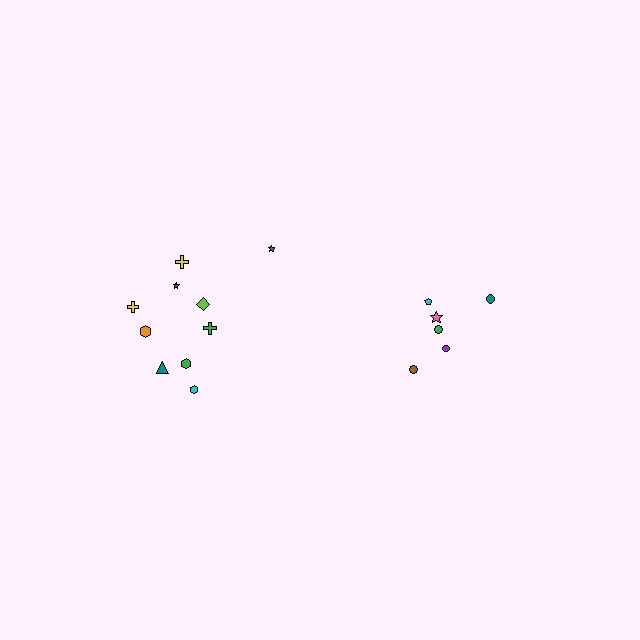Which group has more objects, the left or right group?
The left group.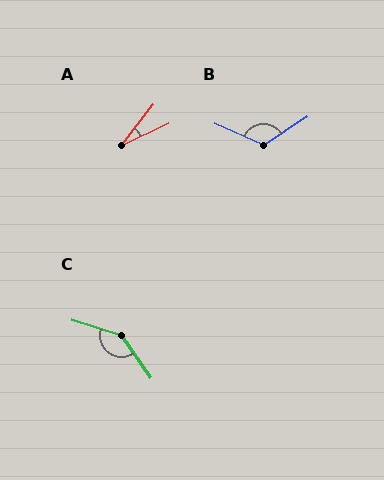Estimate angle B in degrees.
Approximately 123 degrees.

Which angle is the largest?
C, at approximately 141 degrees.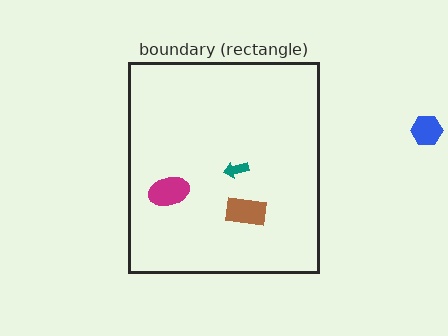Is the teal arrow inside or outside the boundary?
Inside.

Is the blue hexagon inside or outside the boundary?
Outside.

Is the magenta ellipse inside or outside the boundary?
Inside.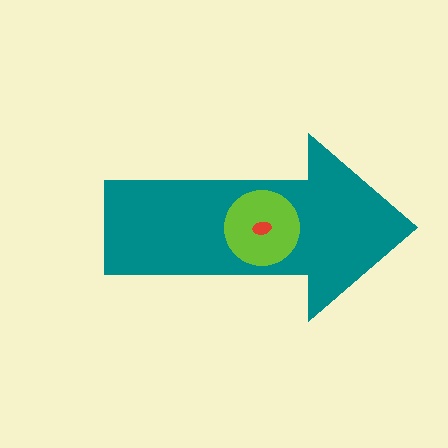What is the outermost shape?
The teal arrow.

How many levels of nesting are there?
3.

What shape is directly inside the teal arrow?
The lime circle.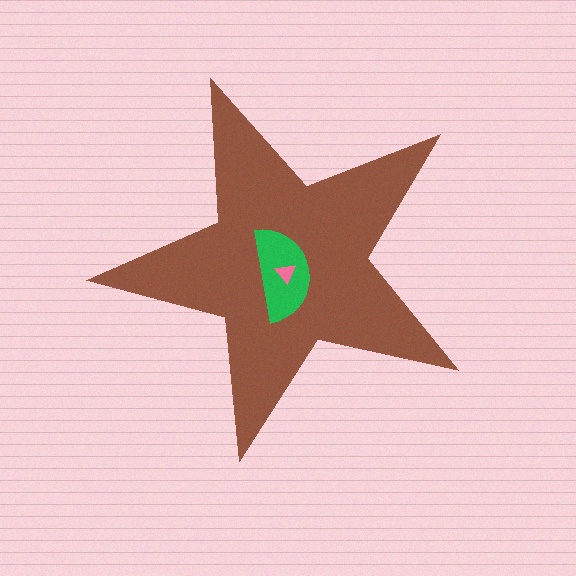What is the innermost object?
The pink triangle.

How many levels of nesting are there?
3.